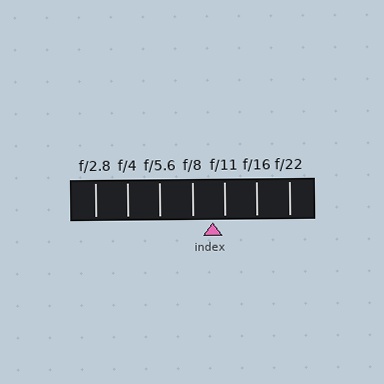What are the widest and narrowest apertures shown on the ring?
The widest aperture shown is f/2.8 and the narrowest is f/22.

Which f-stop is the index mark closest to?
The index mark is closest to f/11.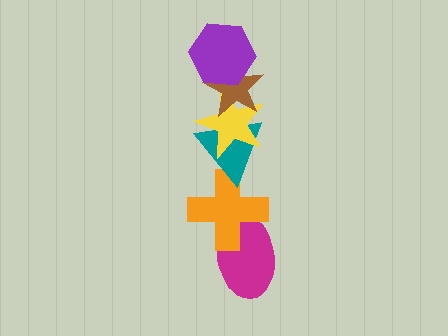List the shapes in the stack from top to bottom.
From top to bottom: the purple hexagon, the brown star, the yellow star, the teal triangle, the orange cross, the magenta ellipse.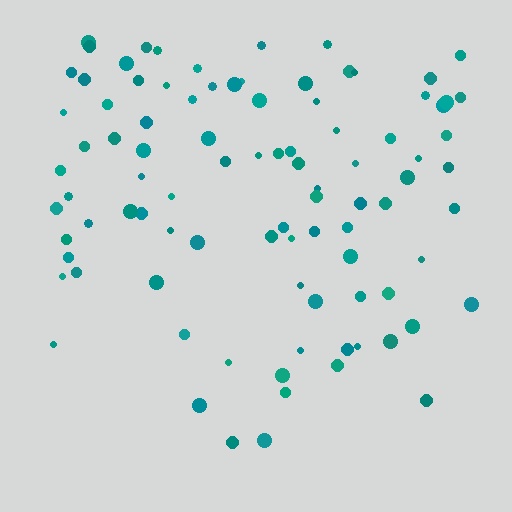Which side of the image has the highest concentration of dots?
The top.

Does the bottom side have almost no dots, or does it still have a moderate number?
Still a moderate number, just noticeably fewer than the top.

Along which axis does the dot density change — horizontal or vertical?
Vertical.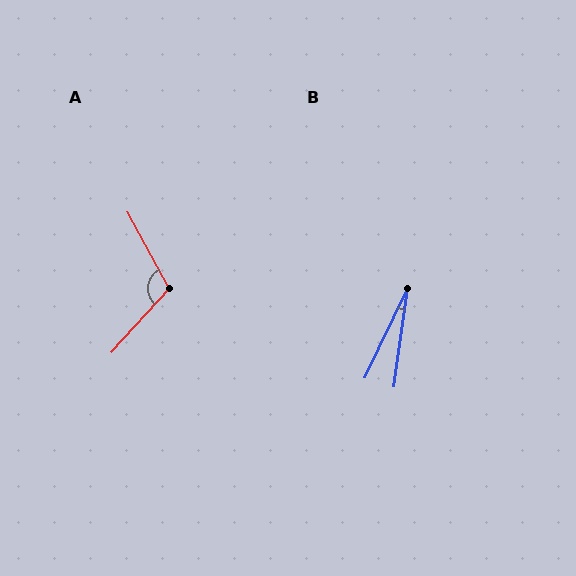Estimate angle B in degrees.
Approximately 17 degrees.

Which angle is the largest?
A, at approximately 109 degrees.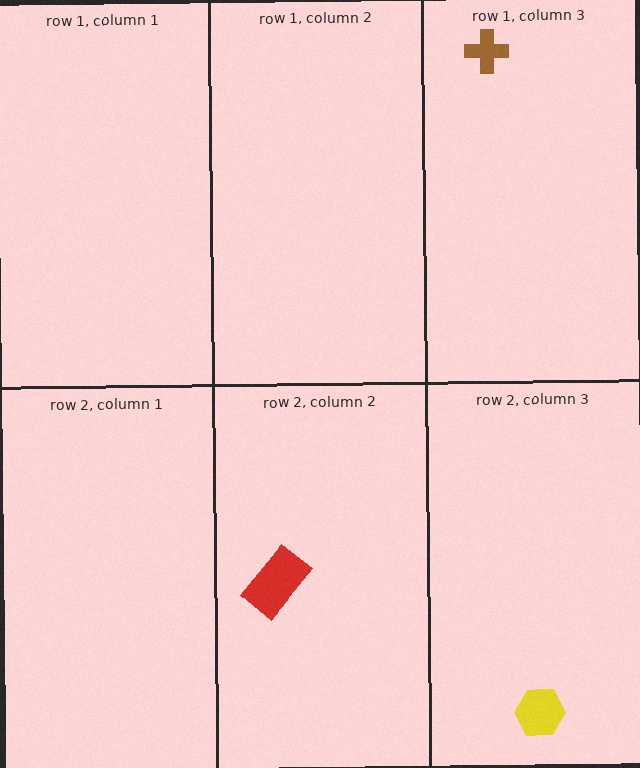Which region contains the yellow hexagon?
The row 2, column 3 region.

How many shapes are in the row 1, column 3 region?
1.